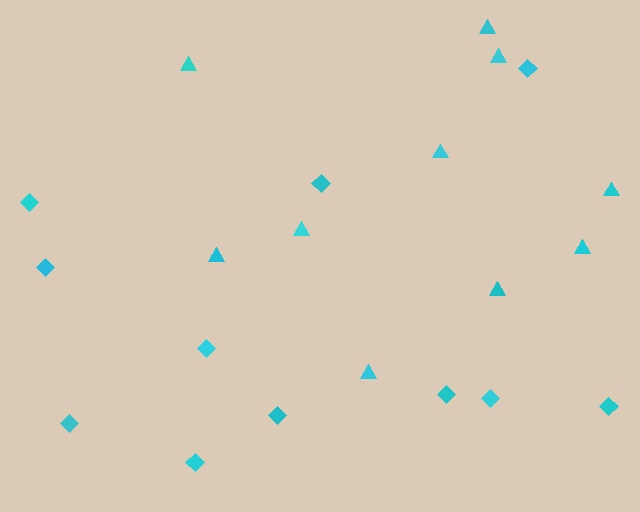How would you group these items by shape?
There are 2 groups: one group of diamonds (11) and one group of triangles (10).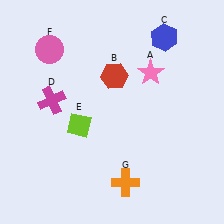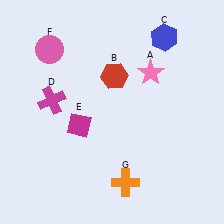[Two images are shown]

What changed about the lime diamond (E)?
In Image 1, E is lime. In Image 2, it changed to magenta.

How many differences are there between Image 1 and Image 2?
There is 1 difference between the two images.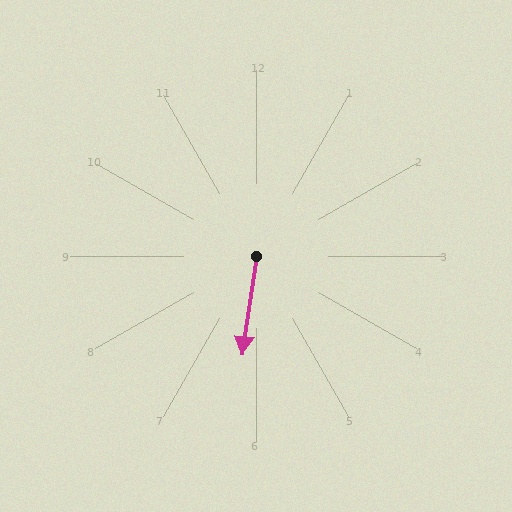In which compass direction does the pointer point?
South.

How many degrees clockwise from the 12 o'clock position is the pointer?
Approximately 188 degrees.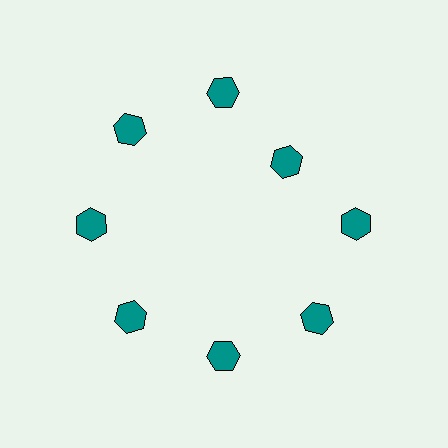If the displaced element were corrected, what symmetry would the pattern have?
It would have 8-fold rotational symmetry — the pattern would map onto itself every 45 degrees.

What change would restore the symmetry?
The symmetry would be restored by moving it outward, back onto the ring so that all 8 hexagons sit at equal angles and equal distance from the center.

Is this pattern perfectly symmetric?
No. The 8 teal hexagons are arranged in a ring, but one element near the 2 o'clock position is pulled inward toward the center, breaking the 8-fold rotational symmetry.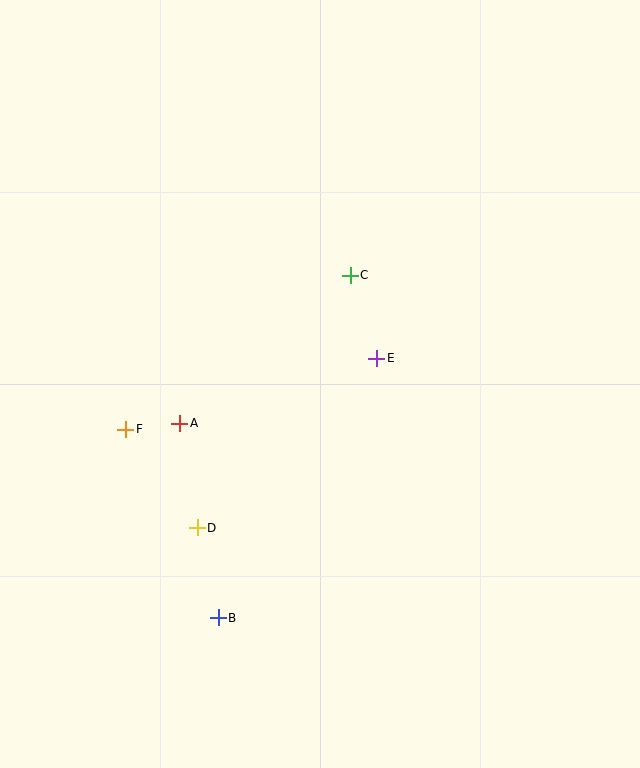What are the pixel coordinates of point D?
Point D is at (197, 528).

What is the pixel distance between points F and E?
The distance between F and E is 261 pixels.